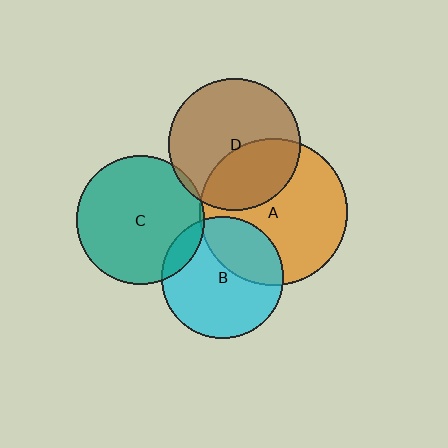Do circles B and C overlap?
Yes.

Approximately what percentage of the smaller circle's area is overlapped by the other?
Approximately 10%.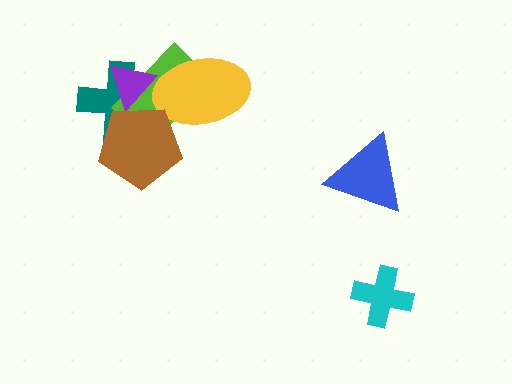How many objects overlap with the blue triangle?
0 objects overlap with the blue triangle.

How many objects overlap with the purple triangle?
3 objects overlap with the purple triangle.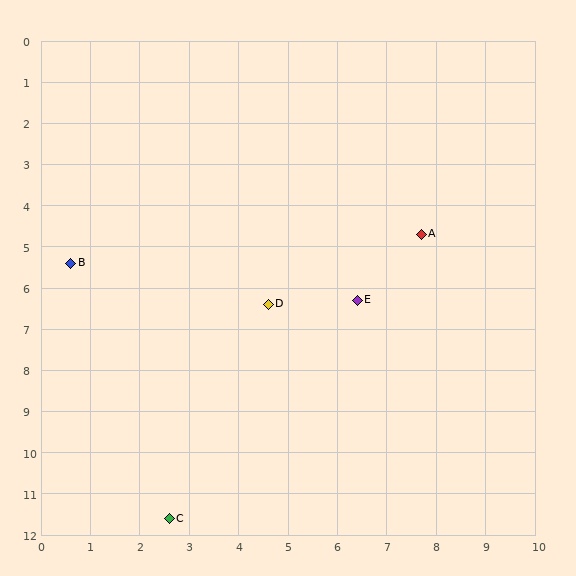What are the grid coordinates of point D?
Point D is at approximately (4.6, 6.4).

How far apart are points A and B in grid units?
Points A and B are about 7.1 grid units apart.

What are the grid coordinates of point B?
Point B is at approximately (0.6, 5.4).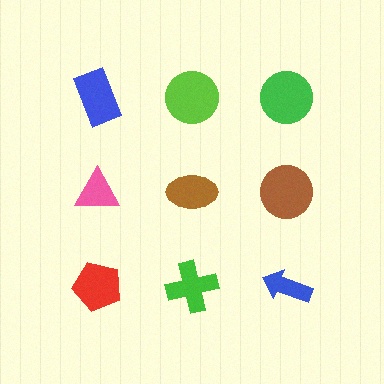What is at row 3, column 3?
A blue arrow.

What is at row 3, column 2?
A green cross.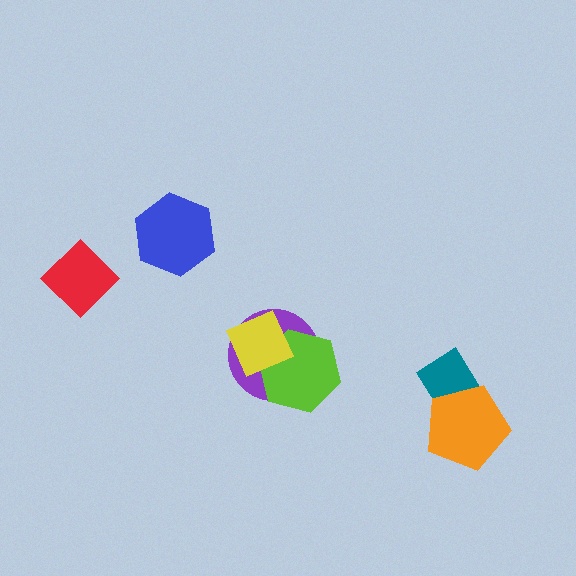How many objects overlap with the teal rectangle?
1 object overlaps with the teal rectangle.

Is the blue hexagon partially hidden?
No, no other shape covers it.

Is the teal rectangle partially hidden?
Yes, it is partially covered by another shape.